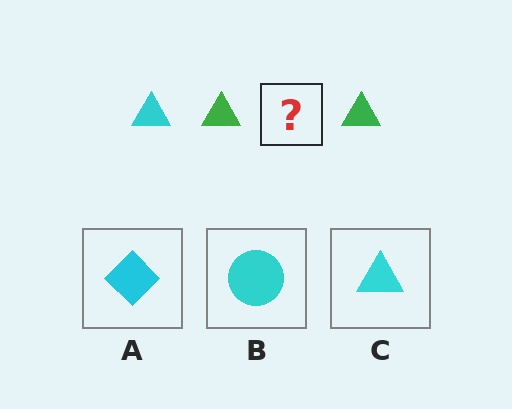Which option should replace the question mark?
Option C.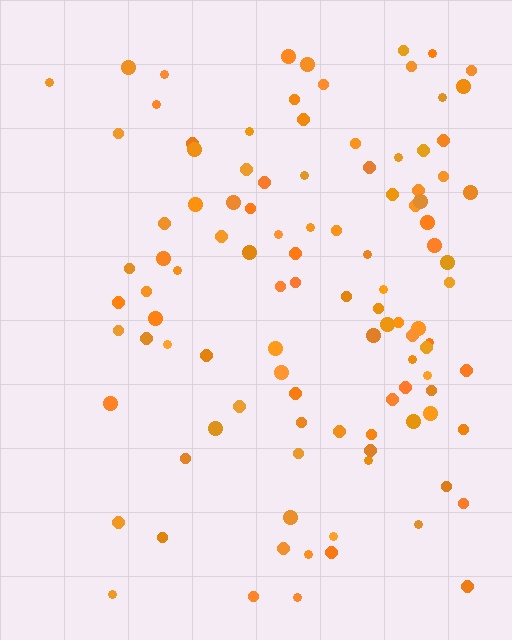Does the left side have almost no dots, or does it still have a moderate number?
Still a moderate number, just noticeably fewer than the right.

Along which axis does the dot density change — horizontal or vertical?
Horizontal.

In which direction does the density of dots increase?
From left to right, with the right side densest.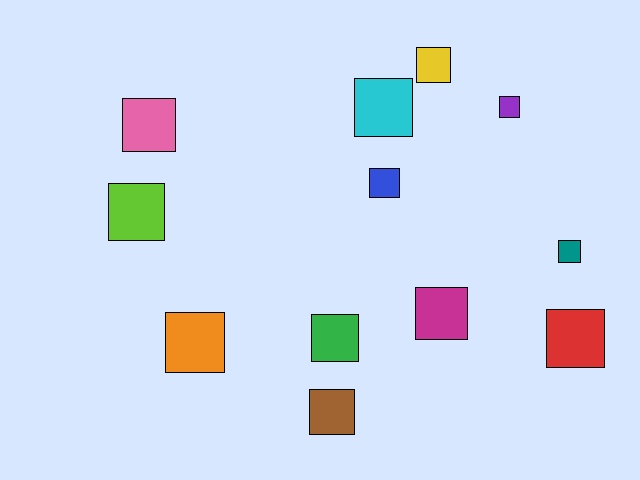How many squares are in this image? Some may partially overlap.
There are 12 squares.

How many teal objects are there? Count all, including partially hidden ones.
There is 1 teal object.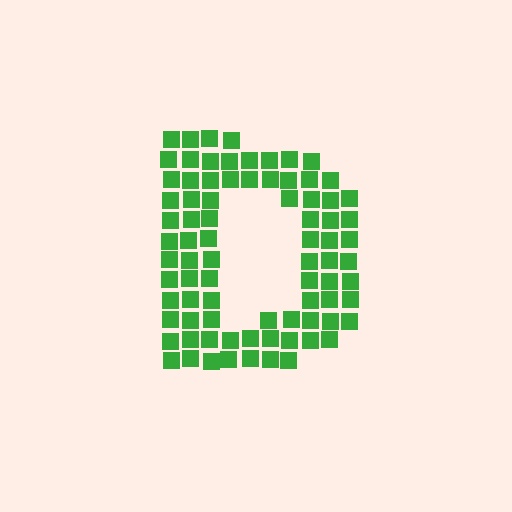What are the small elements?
The small elements are squares.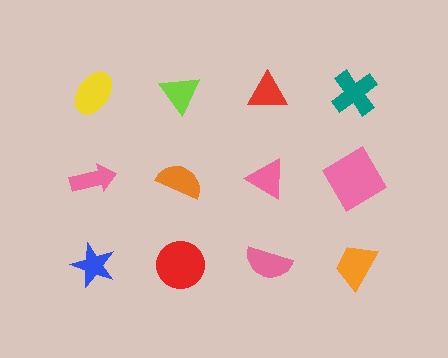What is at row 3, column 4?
An orange trapezoid.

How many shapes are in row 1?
4 shapes.